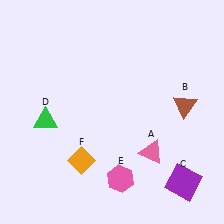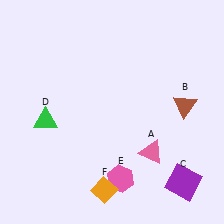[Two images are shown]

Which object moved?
The orange diamond (F) moved down.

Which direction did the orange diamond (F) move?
The orange diamond (F) moved down.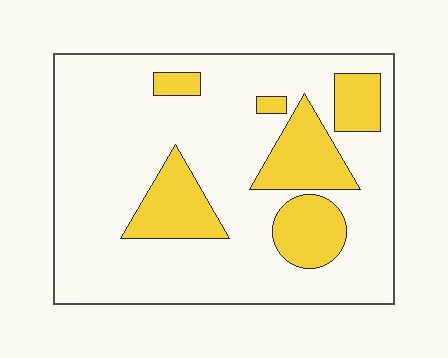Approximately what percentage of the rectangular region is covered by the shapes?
Approximately 25%.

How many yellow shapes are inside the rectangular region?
6.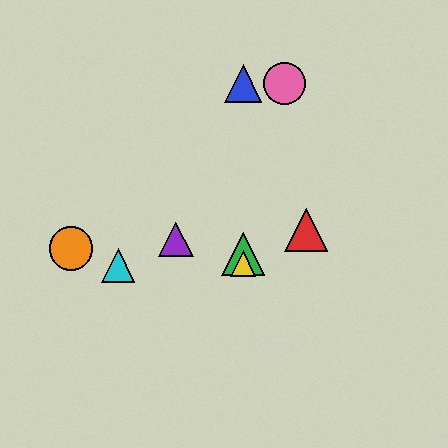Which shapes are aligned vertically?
The blue triangle, the green triangle, the yellow triangle are aligned vertically.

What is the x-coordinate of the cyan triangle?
The cyan triangle is at x≈118.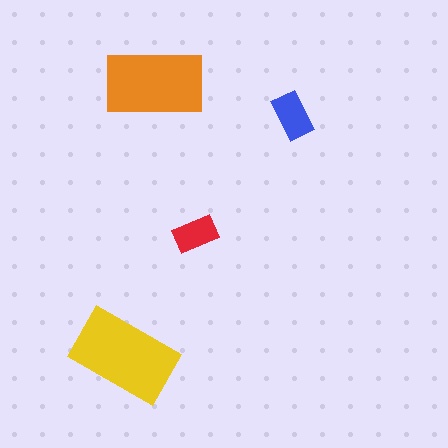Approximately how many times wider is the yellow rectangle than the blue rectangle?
About 2 times wider.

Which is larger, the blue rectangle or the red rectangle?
The blue one.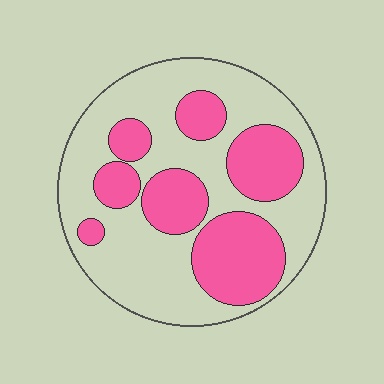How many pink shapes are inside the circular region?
7.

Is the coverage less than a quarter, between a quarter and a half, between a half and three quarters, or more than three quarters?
Between a quarter and a half.